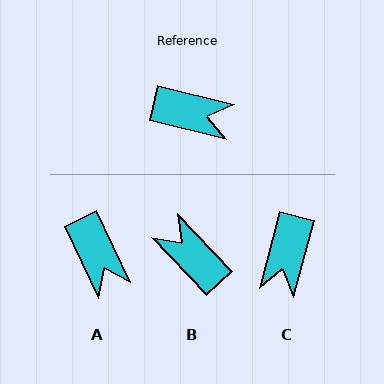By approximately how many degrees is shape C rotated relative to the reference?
Approximately 91 degrees clockwise.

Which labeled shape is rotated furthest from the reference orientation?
B, about 147 degrees away.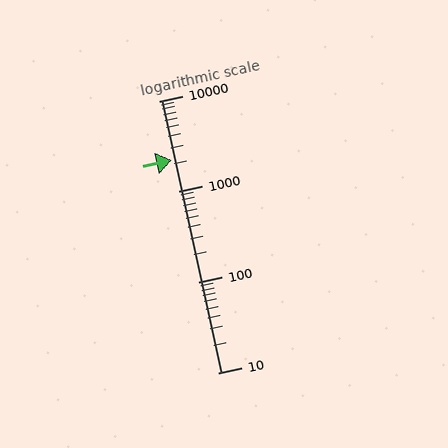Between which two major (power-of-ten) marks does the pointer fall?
The pointer is between 1000 and 10000.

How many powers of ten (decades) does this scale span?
The scale spans 3 decades, from 10 to 10000.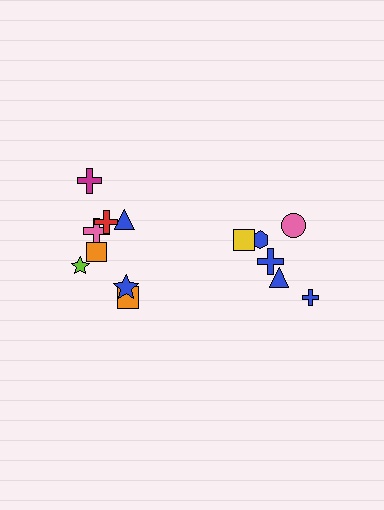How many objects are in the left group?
There are 8 objects.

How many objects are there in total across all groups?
There are 14 objects.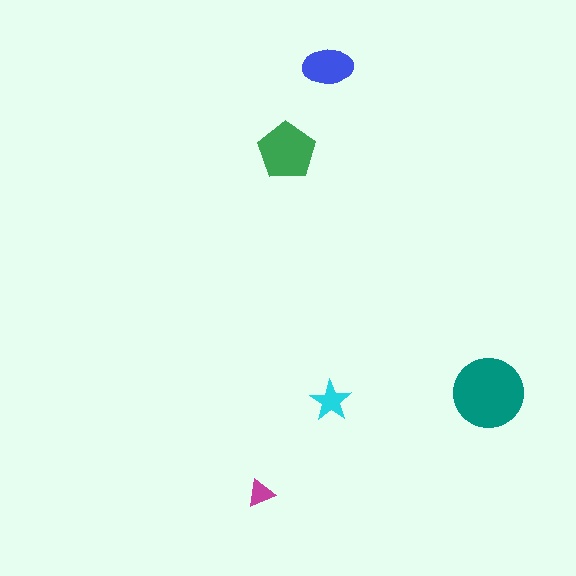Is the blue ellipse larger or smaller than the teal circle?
Smaller.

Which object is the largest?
The teal circle.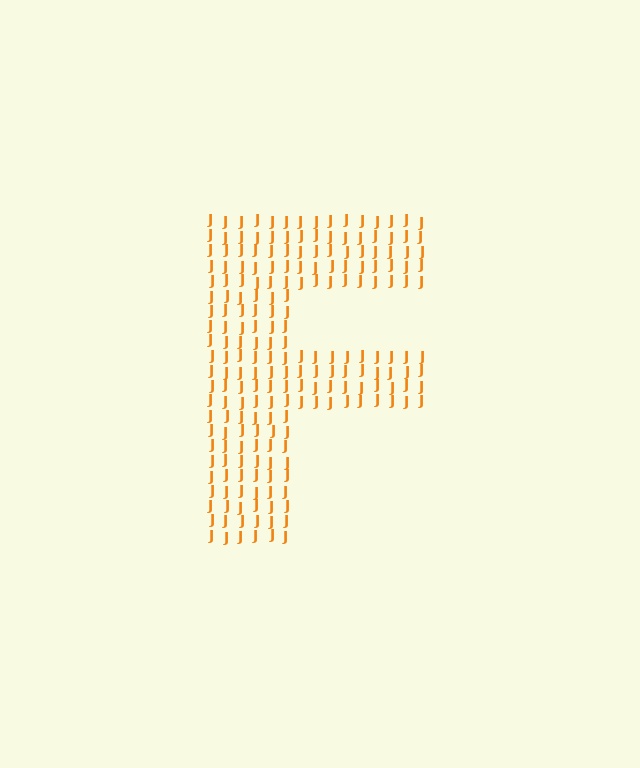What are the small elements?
The small elements are letter J's.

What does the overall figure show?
The overall figure shows the letter F.